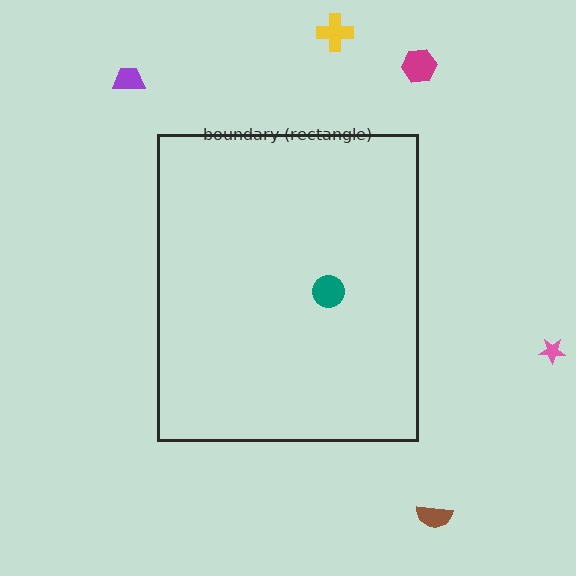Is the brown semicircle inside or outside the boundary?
Outside.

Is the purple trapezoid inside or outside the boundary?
Outside.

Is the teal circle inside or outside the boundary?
Inside.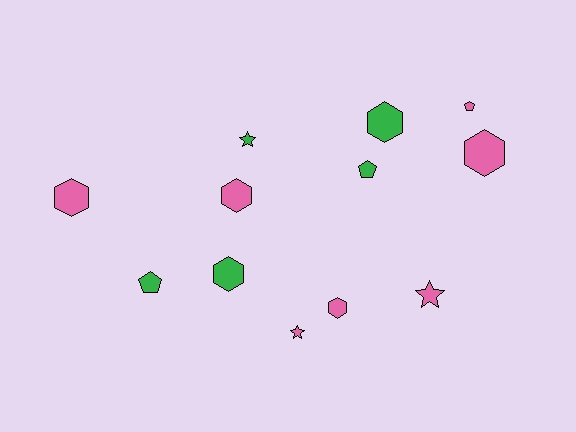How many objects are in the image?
There are 12 objects.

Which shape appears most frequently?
Hexagon, with 6 objects.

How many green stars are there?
There is 1 green star.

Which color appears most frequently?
Pink, with 7 objects.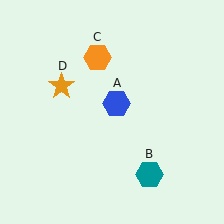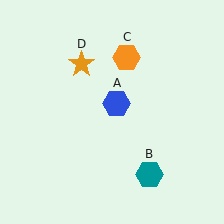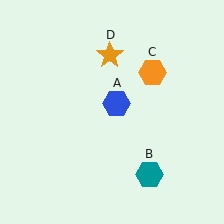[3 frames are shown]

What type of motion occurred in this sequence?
The orange hexagon (object C), orange star (object D) rotated clockwise around the center of the scene.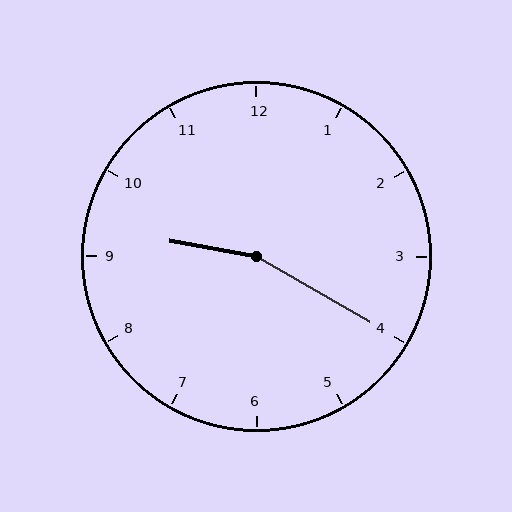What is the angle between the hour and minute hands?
Approximately 160 degrees.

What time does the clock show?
9:20.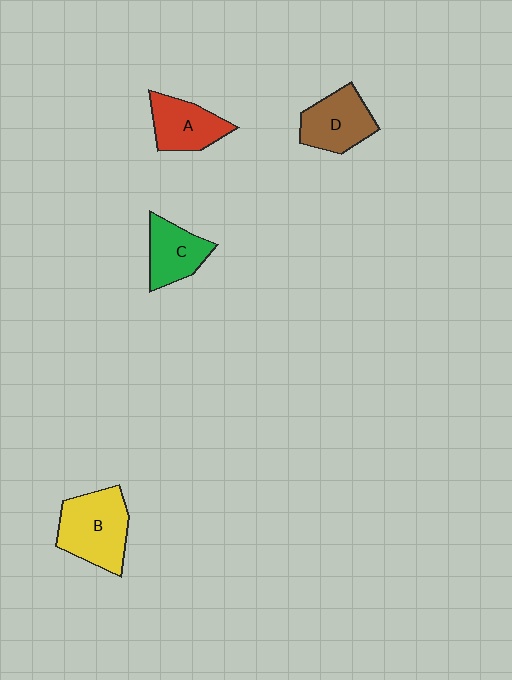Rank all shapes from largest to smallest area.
From largest to smallest: B (yellow), D (brown), A (red), C (green).